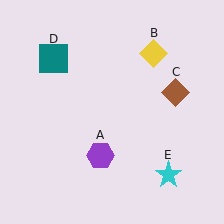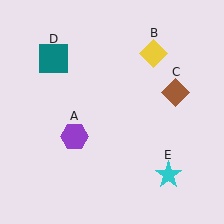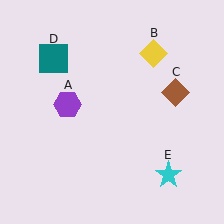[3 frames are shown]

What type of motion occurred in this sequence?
The purple hexagon (object A) rotated clockwise around the center of the scene.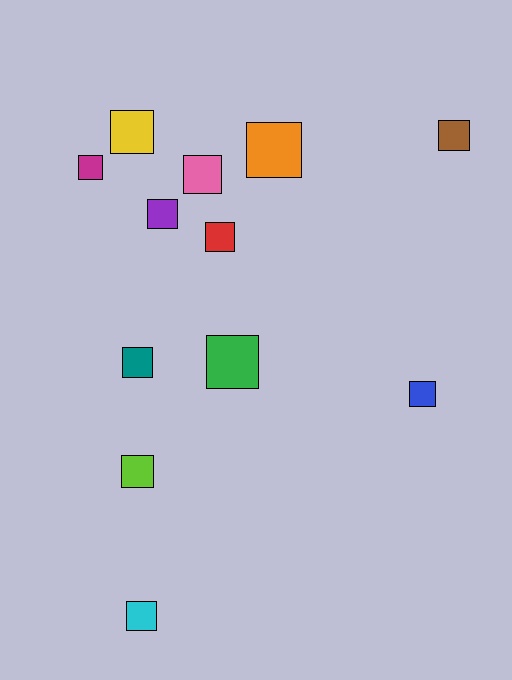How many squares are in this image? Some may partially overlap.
There are 12 squares.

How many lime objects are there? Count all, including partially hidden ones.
There is 1 lime object.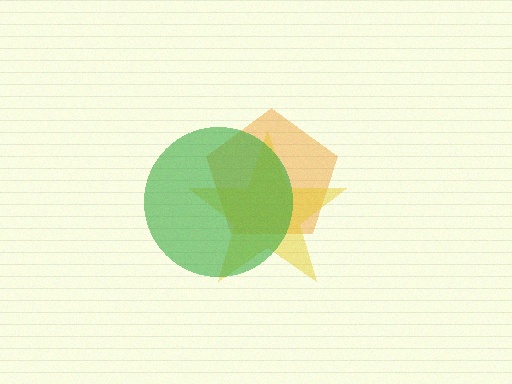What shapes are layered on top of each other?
The layered shapes are: an orange pentagon, a yellow star, a green circle.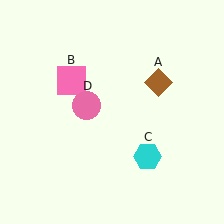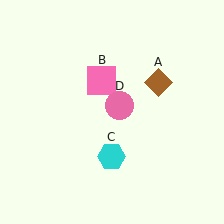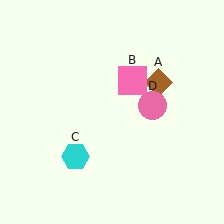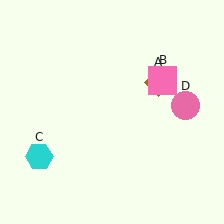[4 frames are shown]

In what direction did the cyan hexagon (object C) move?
The cyan hexagon (object C) moved left.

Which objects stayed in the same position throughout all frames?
Brown diamond (object A) remained stationary.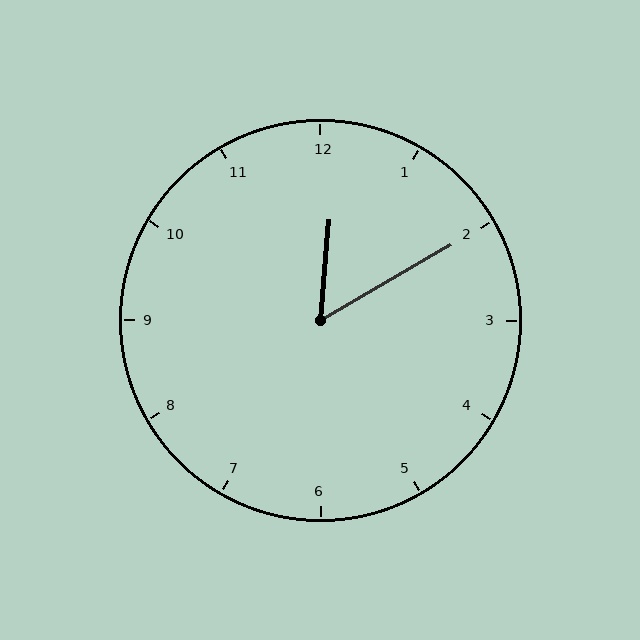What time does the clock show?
12:10.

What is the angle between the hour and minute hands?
Approximately 55 degrees.